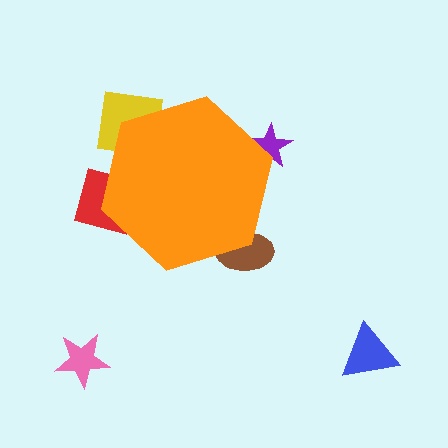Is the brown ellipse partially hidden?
Yes, the brown ellipse is partially hidden behind the orange hexagon.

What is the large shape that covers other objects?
An orange hexagon.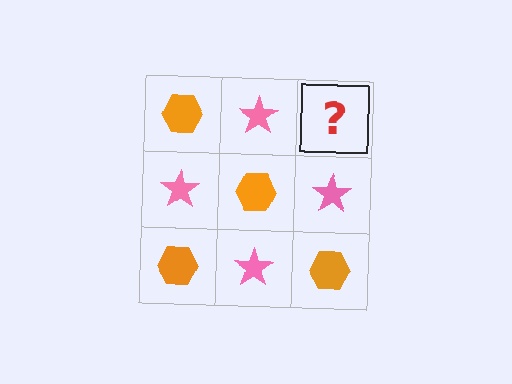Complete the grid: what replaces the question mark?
The question mark should be replaced with an orange hexagon.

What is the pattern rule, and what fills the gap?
The rule is that it alternates orange hexagon and pink star in a checkerboard pattern. The gap should be filled with an orange hexagon.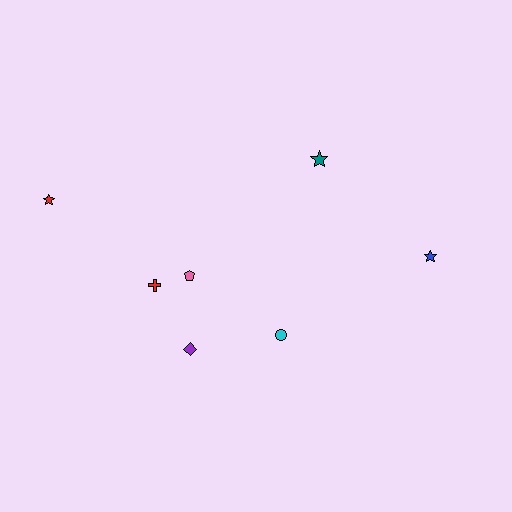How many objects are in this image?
There are 7 objects.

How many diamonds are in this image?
There is 1 diamond.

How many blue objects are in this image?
There is 1 blue object.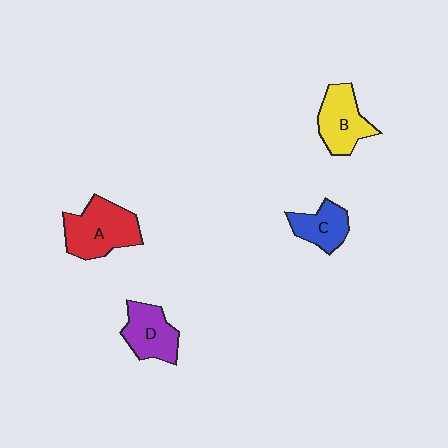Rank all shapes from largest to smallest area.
From largest to smallest: A (red), B (yellow), D (purple), C (blue).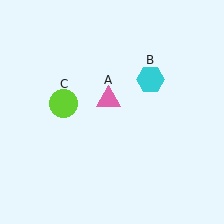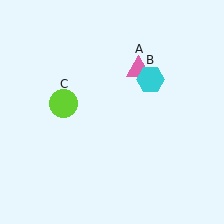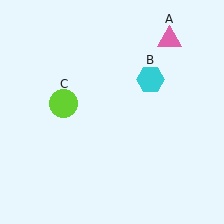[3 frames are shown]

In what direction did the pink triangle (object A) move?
The pink triangle (object A) moved up and to the right.